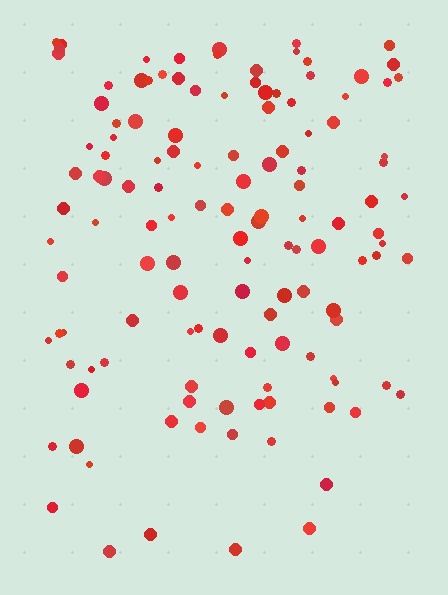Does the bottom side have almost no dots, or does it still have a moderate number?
Still a moderate number, just noticeably fewer than the top.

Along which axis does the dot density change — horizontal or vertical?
Vertical.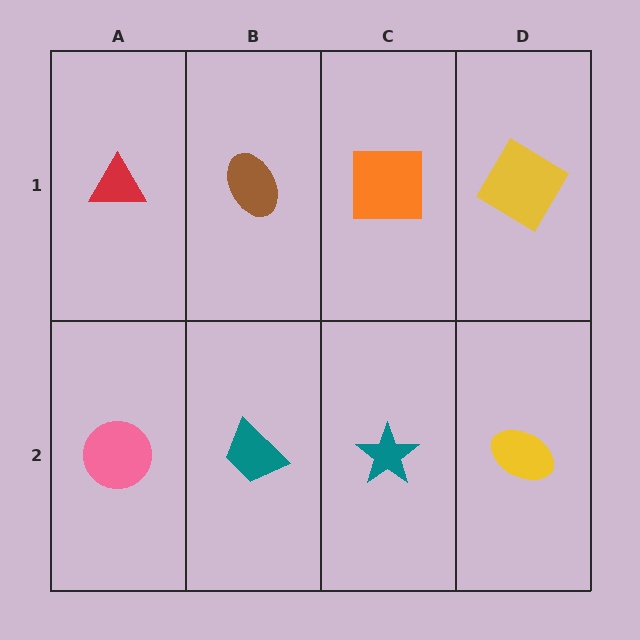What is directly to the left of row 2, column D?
A teal star.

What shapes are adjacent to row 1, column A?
A pink circle (row 2, column A), a brown ellipse (row 1, column B).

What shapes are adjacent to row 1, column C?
A teal star (row 2, column C), a brown ellipse (row 1, column B), a yellow diamond (row 1, column D).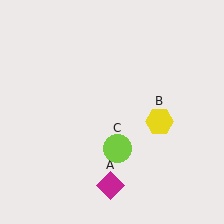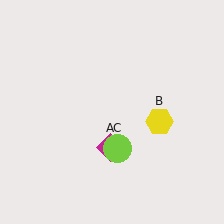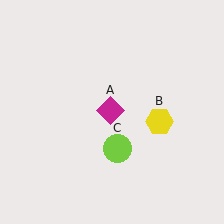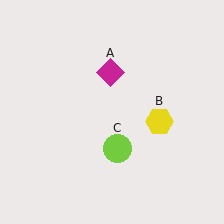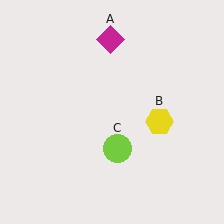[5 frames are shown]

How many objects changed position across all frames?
1 object changed position: magenta diamond (object A).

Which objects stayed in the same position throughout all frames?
Yellow hexagon (object B) and lime circle (object C) remained stationary.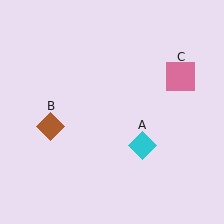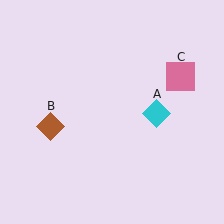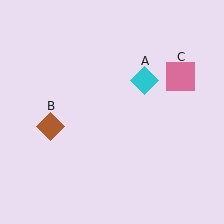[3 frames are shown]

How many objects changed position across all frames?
1 object changed position: cyan diamond (object A).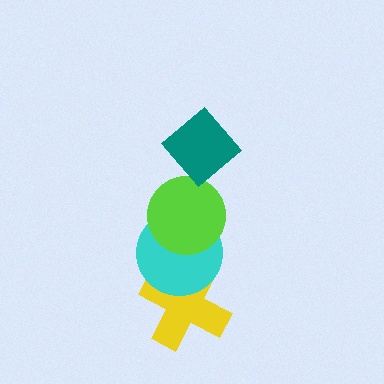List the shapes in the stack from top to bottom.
From top to bottom: the teal diamond, the lime circle, the cyan circle, the yellow cross.